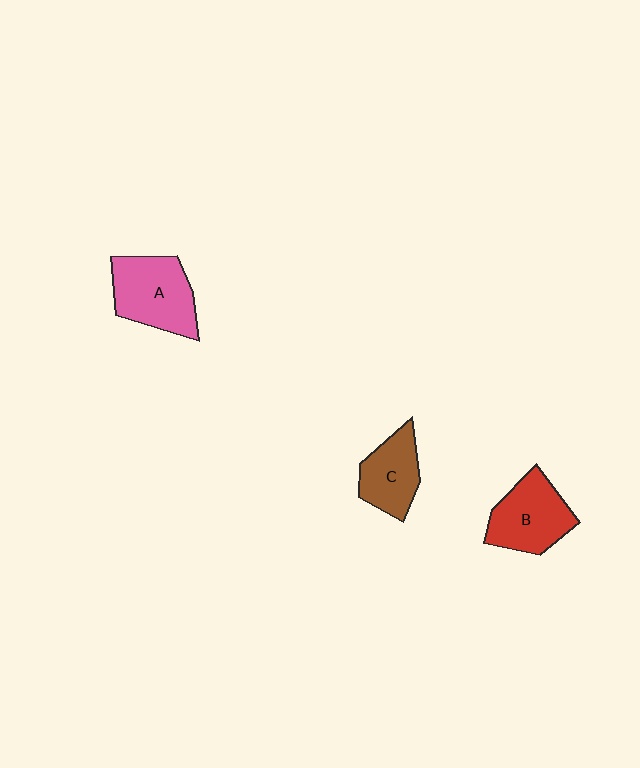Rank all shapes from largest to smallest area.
From largest to smallest: A (pink), B (red), C (brown).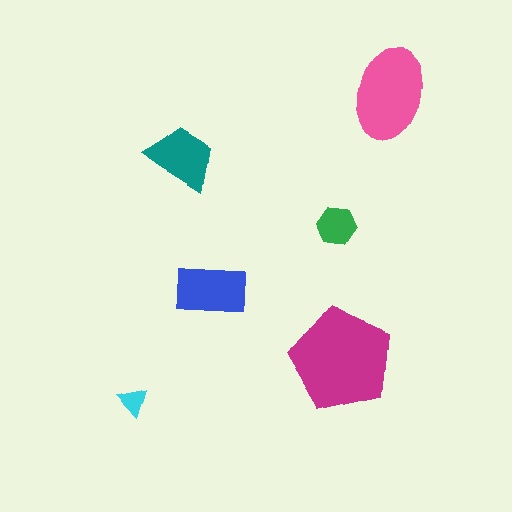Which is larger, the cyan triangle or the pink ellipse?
The pink ellipse.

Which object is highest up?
The pink ellipse is topmost.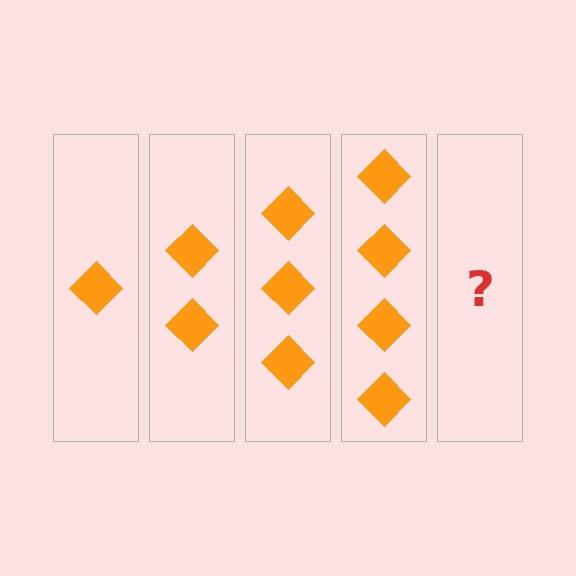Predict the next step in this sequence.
The next step is 5 diamonds.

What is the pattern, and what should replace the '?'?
The pattern is that each step adds one more diamond. The '?' should be 5 diamonds.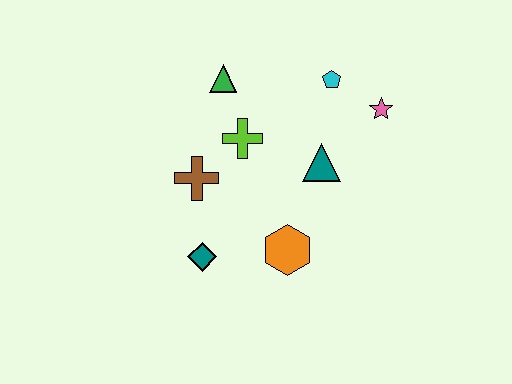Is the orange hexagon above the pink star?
No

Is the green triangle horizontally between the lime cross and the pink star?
No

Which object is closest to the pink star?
The cyan pentagon is closest to the pink star.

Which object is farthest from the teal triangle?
The teal diamond is farthest from the teal triangle.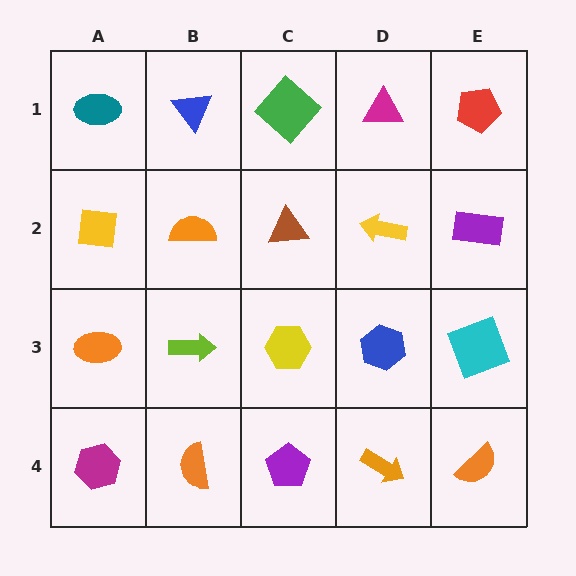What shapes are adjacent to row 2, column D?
A magenta triangle (row 1, column D), a blue hexagon (row 3, column D), a brown triangle (row 2, column C), a purple rectangle (row 2, column E).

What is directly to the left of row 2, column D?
A brown triangle.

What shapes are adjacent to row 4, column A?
An orange ellipse (row 3, column A), an orange semicircle (row 4, column B).